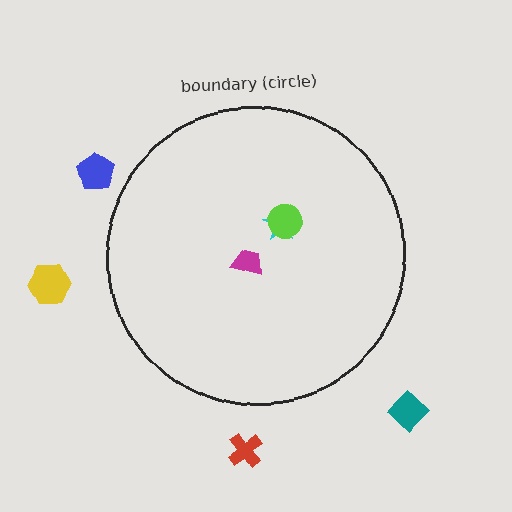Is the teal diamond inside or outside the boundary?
Outside.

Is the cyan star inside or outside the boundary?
Inside.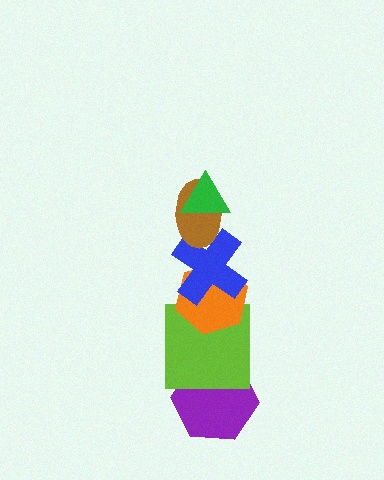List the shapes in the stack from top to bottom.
From top to bottom: the green triangle, the brown ellipse, the blue cross, the orange hexagon, the lime square, the purple hexagon.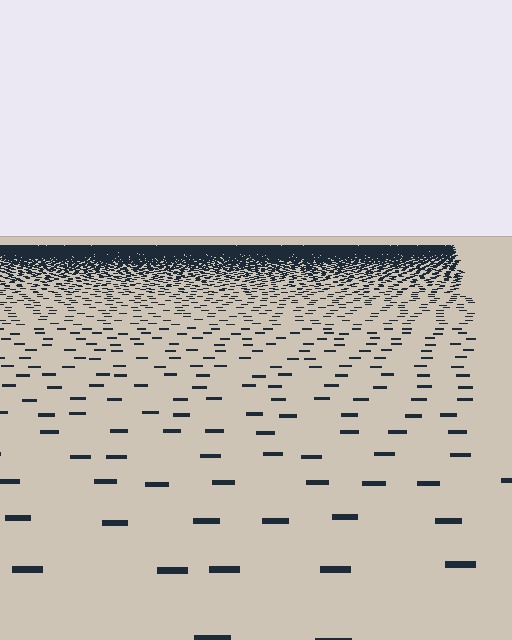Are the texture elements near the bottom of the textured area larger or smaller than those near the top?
Larger. Near the bottom, elements are closer to the viewer and appear at a bigger on-screen size.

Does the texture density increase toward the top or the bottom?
Density increases toward the top.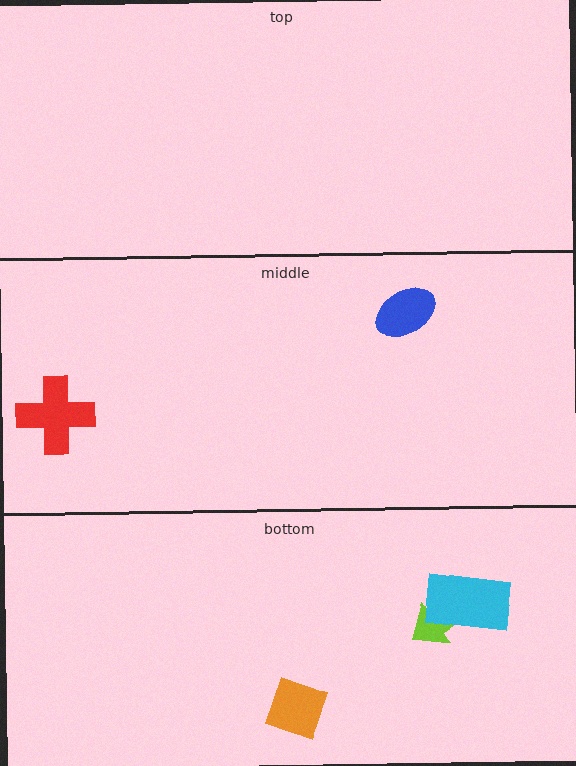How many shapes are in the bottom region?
3.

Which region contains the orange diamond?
The bottom region.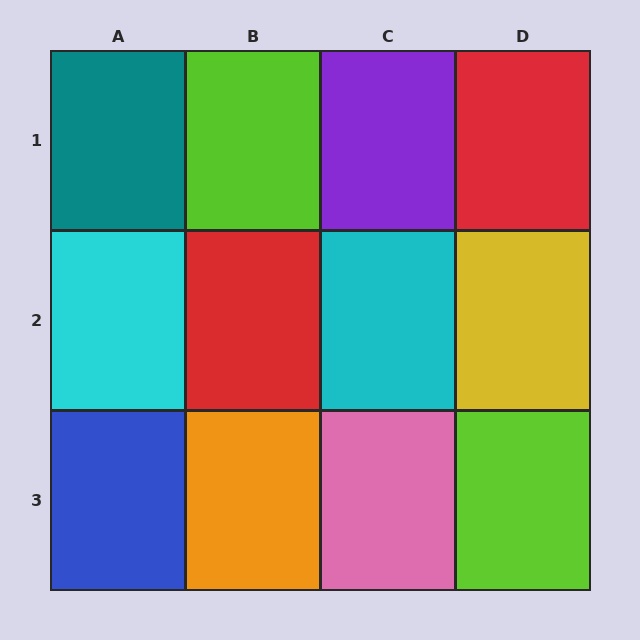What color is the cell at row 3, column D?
Lime.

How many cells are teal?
1 cell is teal.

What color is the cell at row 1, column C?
Purple.